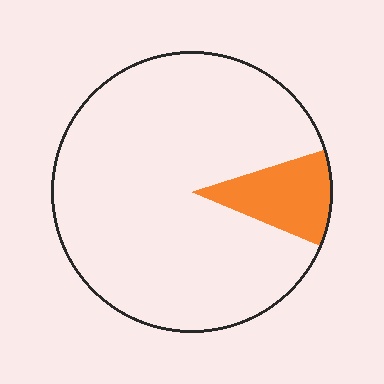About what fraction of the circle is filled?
About one eighth (1/8).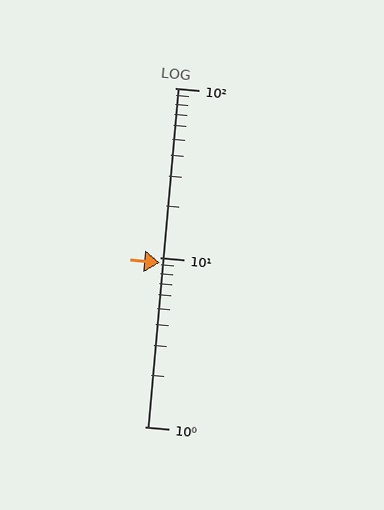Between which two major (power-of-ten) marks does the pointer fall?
The pointer is between 1 and 10.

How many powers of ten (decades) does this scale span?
The scale spans 2 decades, from 1 to 100.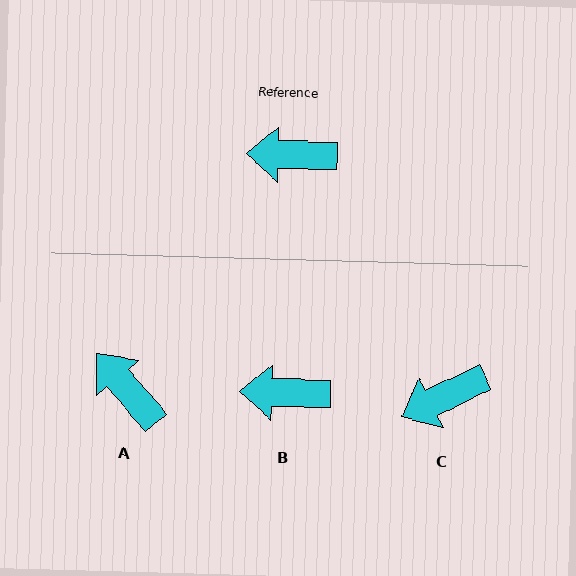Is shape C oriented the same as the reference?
No, it is off by about 28 degrees.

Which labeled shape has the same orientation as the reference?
B.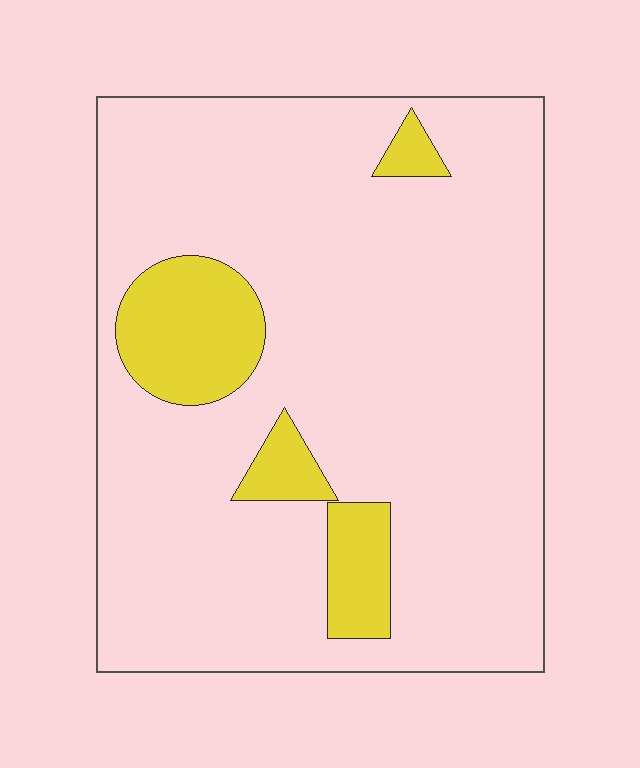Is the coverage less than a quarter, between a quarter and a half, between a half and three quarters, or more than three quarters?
Less than a quarter.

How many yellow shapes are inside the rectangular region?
4.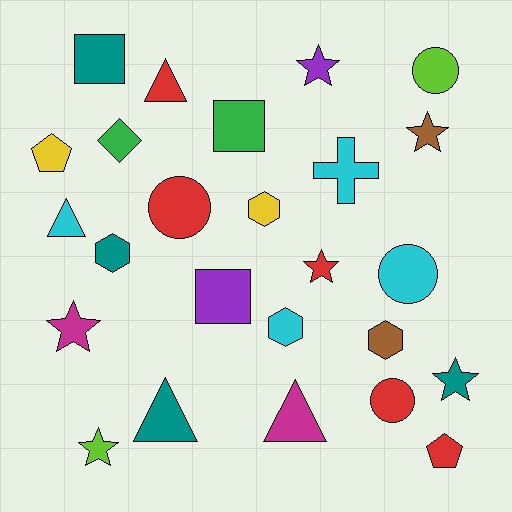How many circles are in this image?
There are 4 circles.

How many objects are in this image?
There are 25 objects.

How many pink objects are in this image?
There are no pink objects.